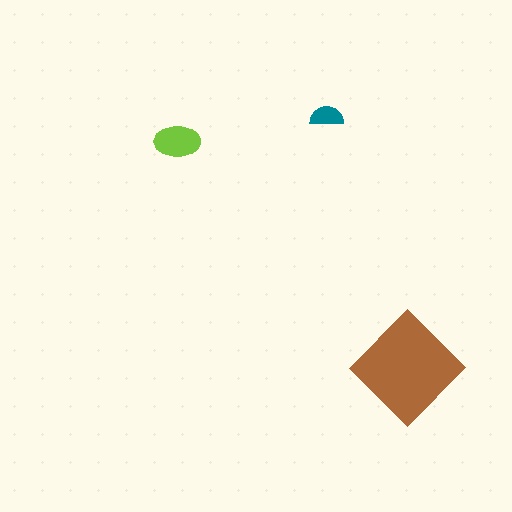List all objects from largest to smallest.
The brown diamond, the lime ellipse, the teal semicircle.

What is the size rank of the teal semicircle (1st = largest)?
3rd.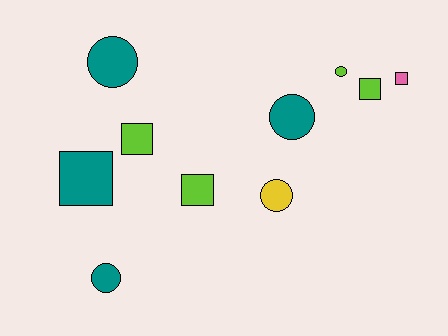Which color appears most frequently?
Lime, with 4 objects.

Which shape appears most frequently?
Square, with 5 objects.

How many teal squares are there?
There is 1 teal square.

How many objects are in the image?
There are 10 objects.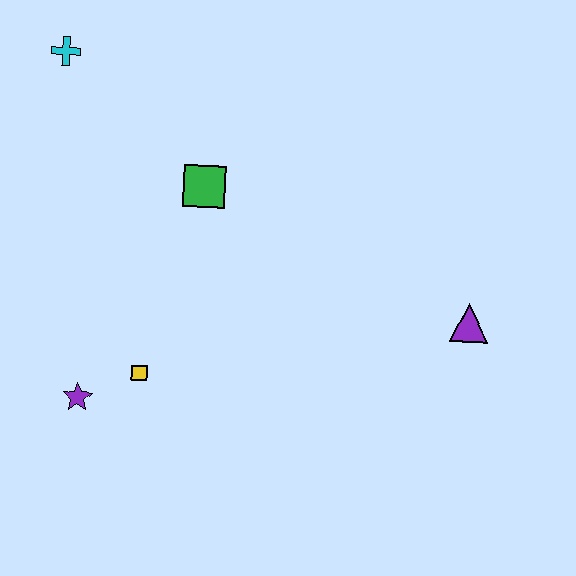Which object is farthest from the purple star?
The purple triangle is farthest from the purple star.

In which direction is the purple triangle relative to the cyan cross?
The purple triangle is to the right of the cyan cross.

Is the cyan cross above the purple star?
Yes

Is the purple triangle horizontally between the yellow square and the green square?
No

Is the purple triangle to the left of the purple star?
No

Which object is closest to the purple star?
The yellow square is closest to the purple star.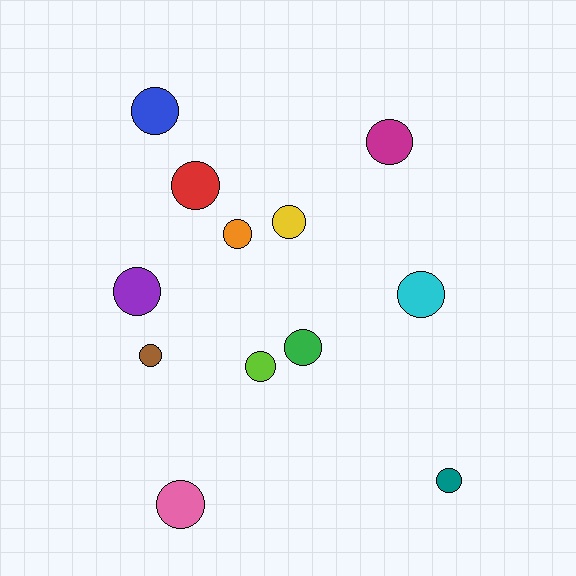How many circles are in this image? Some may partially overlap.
There are 12 circles.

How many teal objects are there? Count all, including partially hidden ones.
There is 1 teal object.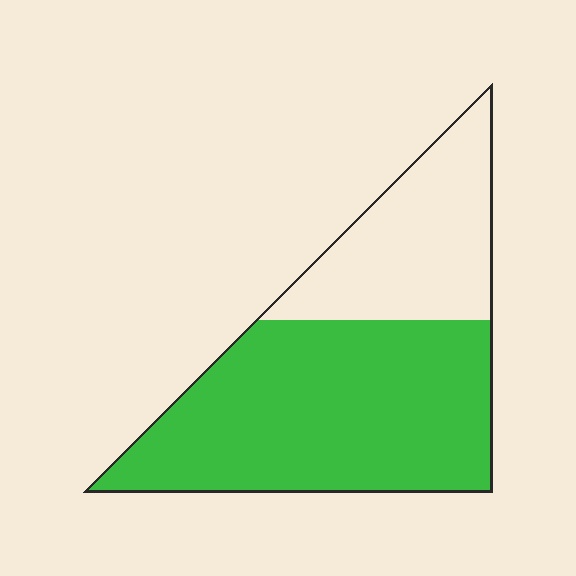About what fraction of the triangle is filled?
About two thirds (2/3).